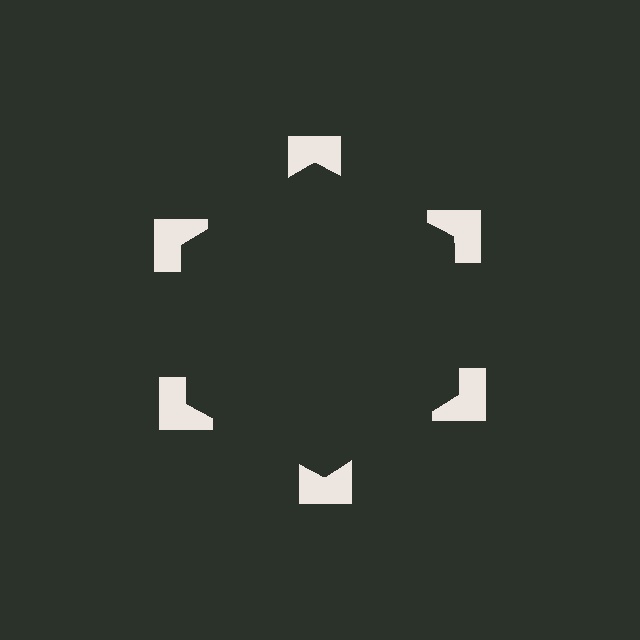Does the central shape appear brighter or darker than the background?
It typically appears slightly darker than the background, even though no actual brightness change is drawn.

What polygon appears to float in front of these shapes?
An illusory hexagon — its edges are inferred from the aligned wedge cuts in the notched squares, not physically drawn.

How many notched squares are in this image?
There are 6 — one at each vertex of the illusory hexagon.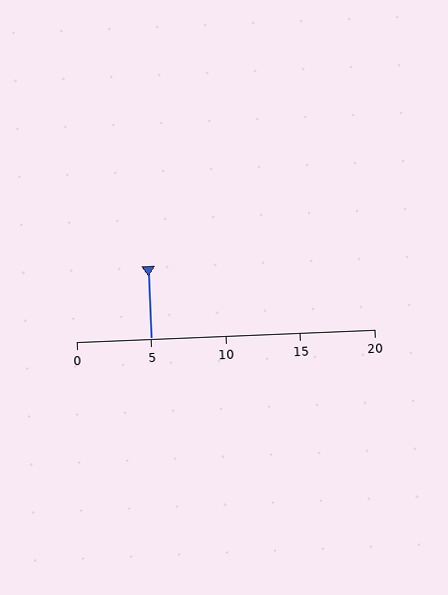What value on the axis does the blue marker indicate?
The marker indicates approximately 5.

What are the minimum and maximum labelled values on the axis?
The axis runs from 0 to 20.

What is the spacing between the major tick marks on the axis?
The major ticks are spaced 5 apart.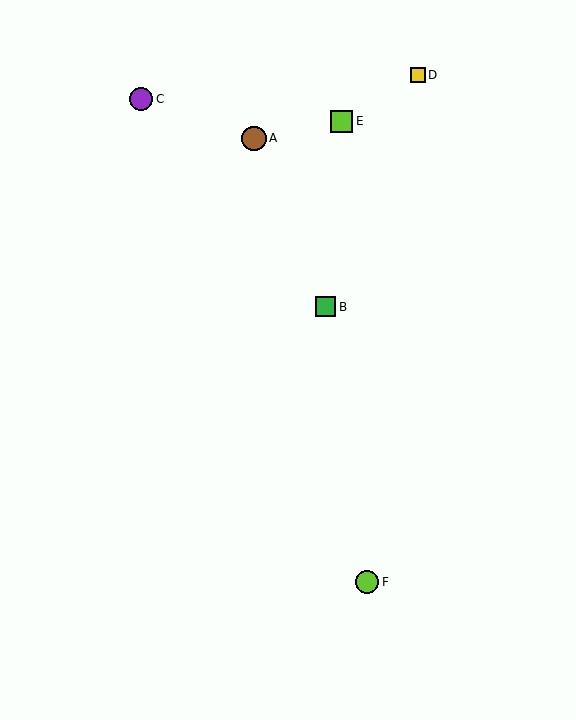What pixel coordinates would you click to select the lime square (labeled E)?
Click at (342, 121) to select the lime square E.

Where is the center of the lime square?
The center of the lime square is at (342, 121).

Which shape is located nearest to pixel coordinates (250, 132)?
The brown circle (labeled A) at (254, 138) is nearest to that location.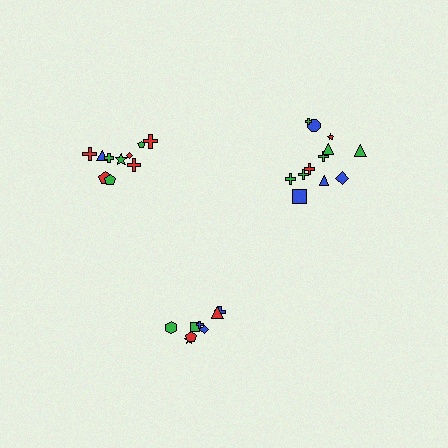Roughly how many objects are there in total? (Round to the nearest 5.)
Roughly 30 objects in total.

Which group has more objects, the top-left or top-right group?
The top-right group.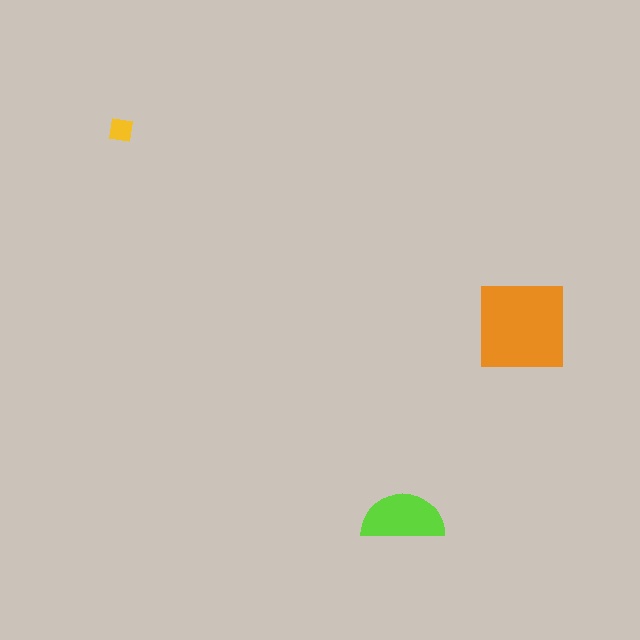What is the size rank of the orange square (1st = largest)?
1st.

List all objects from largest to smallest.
The orange square, the lime semicircle, the yellow square.